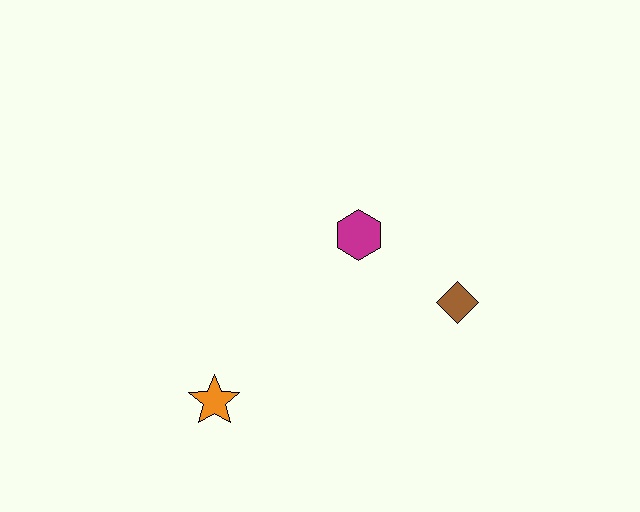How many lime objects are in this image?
There are no lime objects.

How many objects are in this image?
There are 3 objects.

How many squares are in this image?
There are no squares.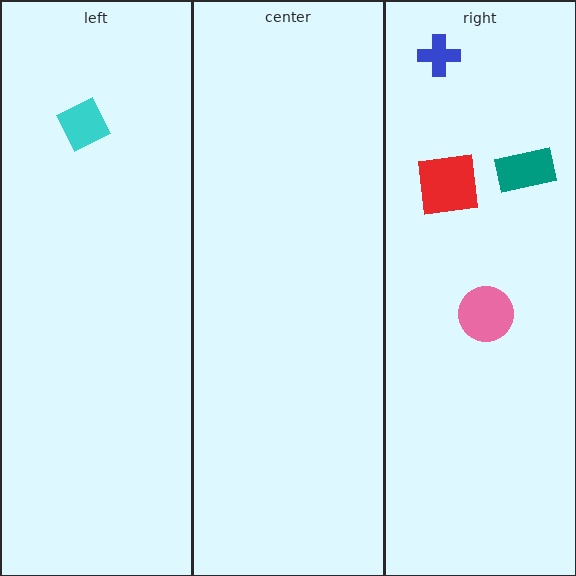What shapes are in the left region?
The cyan diamond.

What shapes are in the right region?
The teal rectangle, the red square, the pink circle, the blue cross.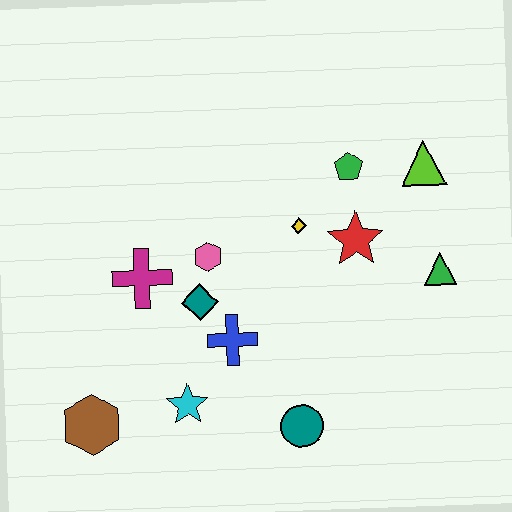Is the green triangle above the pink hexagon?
No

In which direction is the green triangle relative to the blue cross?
The green triangle is to the right of the blue cross.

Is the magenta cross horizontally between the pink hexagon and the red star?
No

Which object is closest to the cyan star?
The blue cross is closest to the cyan star.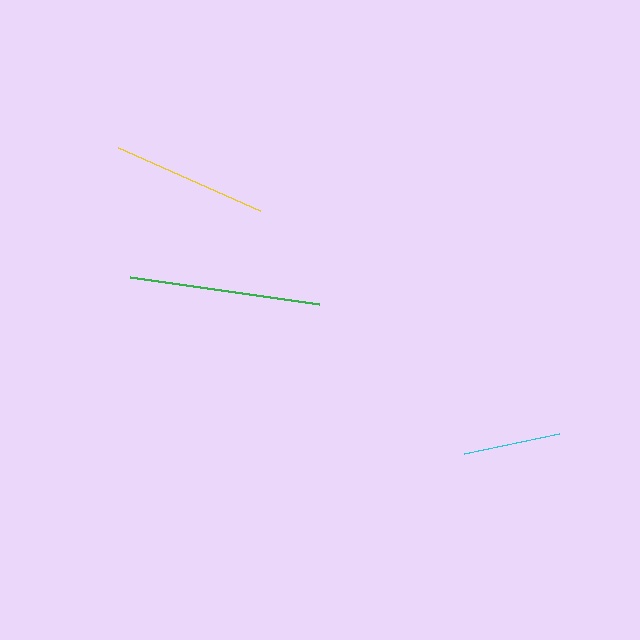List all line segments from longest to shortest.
From longest to shortest: green, yellow, cyan.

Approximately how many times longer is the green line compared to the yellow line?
The green line is approximately 1.2 times the length of the yellow line.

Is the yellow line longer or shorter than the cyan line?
The yellow line is longer than the cyan line.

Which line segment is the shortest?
The cyan line is the shortest at approximately 97 pixels.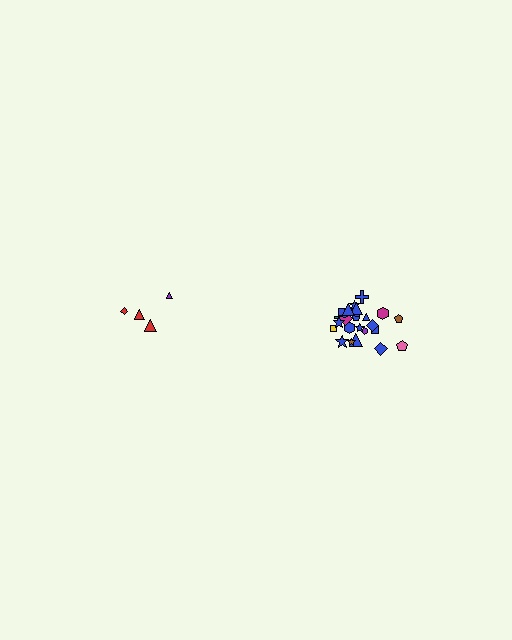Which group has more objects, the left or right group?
The right group.